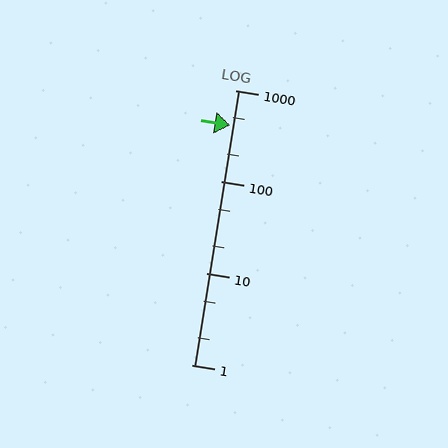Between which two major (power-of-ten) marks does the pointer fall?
The pointer is between 100 and 1000.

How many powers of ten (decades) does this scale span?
The scale spans 3 decades, from 1 to 1000.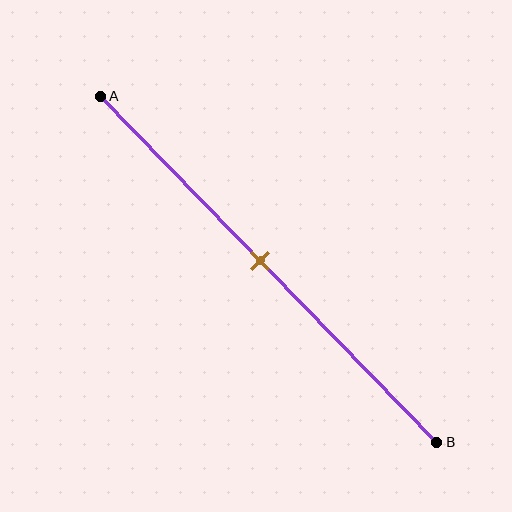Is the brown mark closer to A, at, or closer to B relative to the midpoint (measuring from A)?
The brown mark is approximately at the midpoint of segment AB.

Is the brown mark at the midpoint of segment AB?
Yes, the mark is approximately at the midpoint.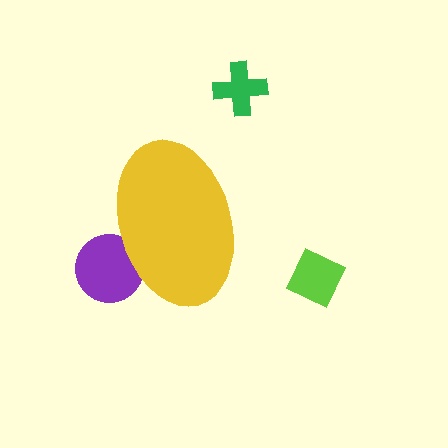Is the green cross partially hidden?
No, the green cross is fully visible.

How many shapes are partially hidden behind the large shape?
1 shape is partially hidden.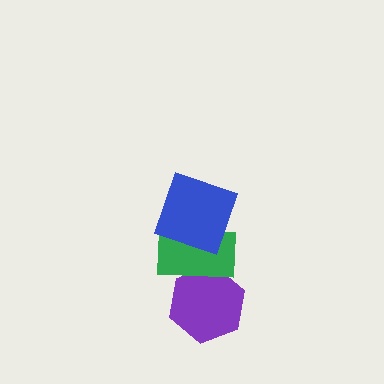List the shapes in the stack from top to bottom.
From top to bottom: the blue square, the green rectangle, the purple hexagon.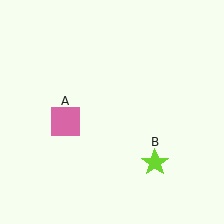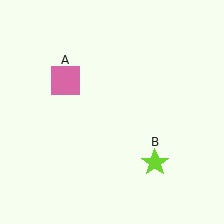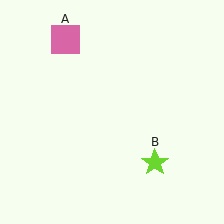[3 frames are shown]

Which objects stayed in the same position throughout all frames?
Lime star (object B) remained stationary.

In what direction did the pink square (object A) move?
The pink square (object A) moved up.